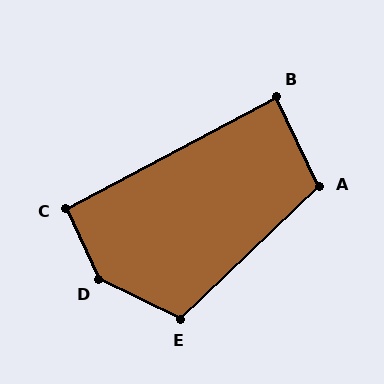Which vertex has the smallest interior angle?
B, at approximately 87 degrees.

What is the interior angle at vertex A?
Approximately 108 degrees (obtuse).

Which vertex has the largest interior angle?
D, at approximately 141 degrees.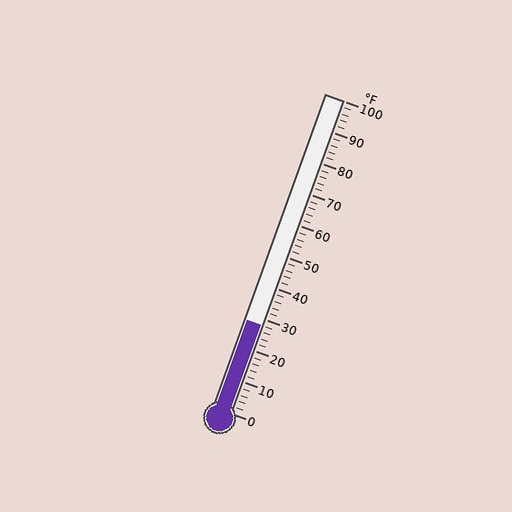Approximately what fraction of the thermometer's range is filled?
The thermometer is filled to approximately 30% of its range.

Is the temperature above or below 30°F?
The temperature is below 30°F.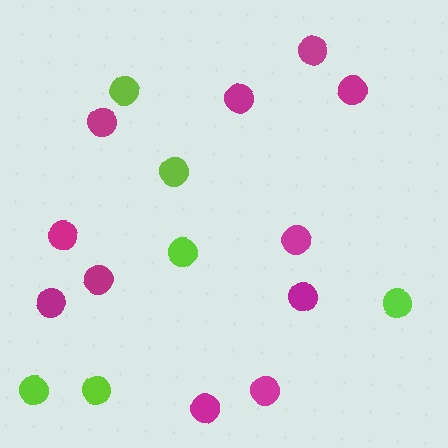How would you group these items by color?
There are 2 groups: one group of lime circles (6) and one group of magenta circles (11).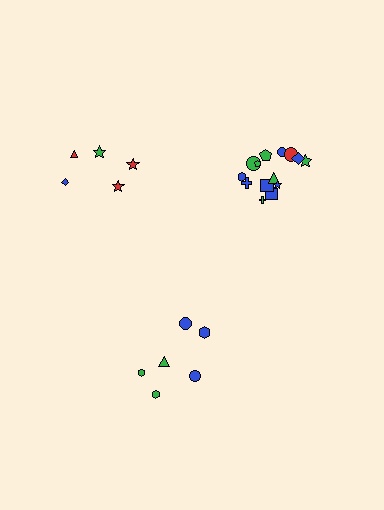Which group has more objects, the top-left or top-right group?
The top-right group.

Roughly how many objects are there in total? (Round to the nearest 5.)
Roughly 25 objects in total.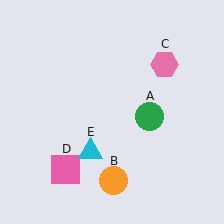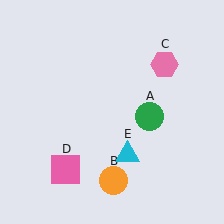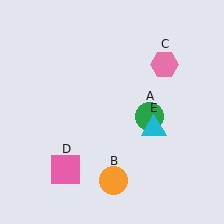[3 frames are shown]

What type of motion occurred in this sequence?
The cyan triangle (object E) rotated counterclockwise around the center of the scene.